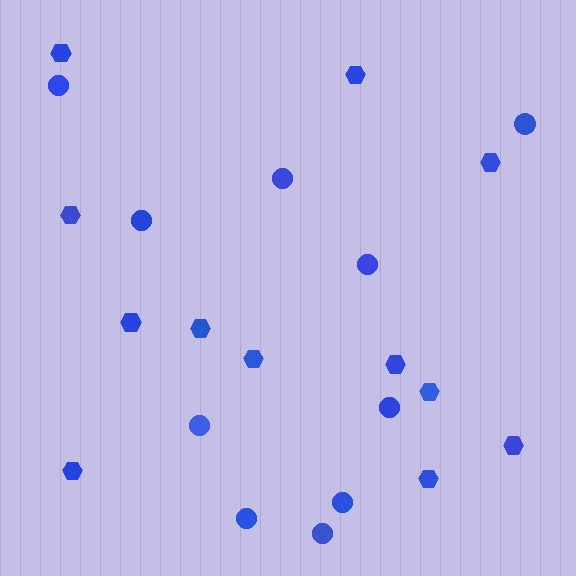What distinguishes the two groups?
There are 2 groups: one group of circles (10) and one group of hexagons (12).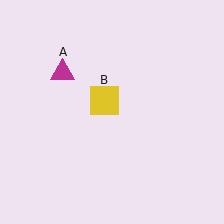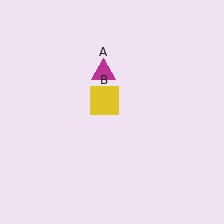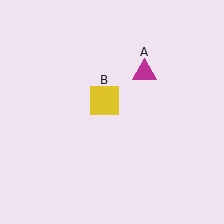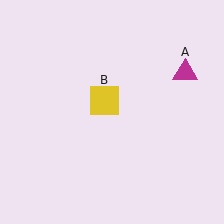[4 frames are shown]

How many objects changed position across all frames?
1 object changed position: magenta triangle (object A).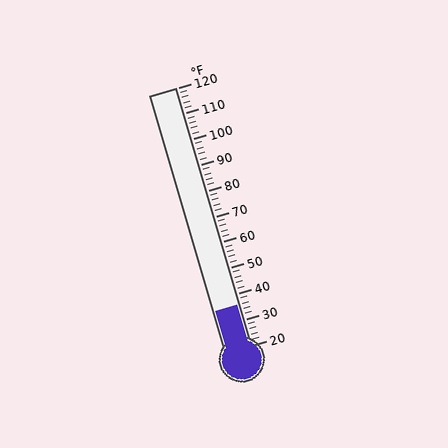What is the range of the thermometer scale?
The thermometer scale ranges from 20°F to 120°F.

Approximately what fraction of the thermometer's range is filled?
The thermometer is filled to approximately 15% of its range.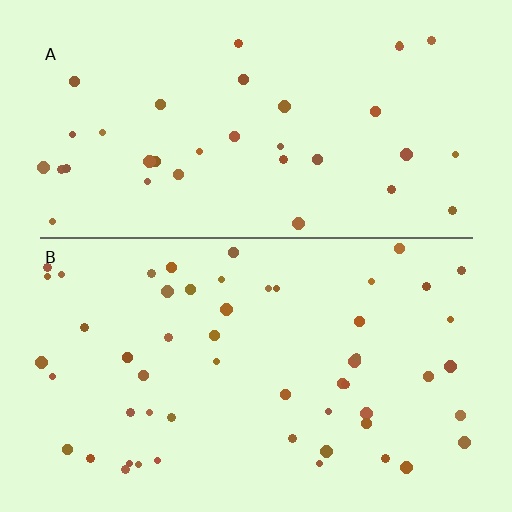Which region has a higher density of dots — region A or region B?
B (the bottom).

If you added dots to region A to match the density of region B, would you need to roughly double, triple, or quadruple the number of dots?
Approximately double.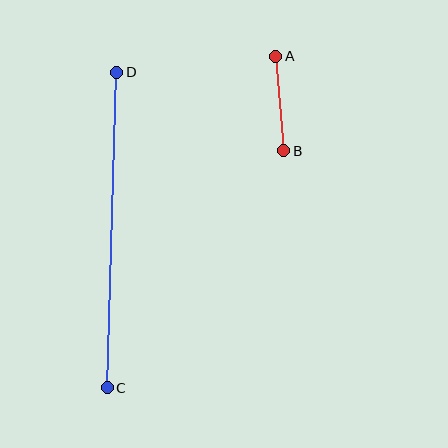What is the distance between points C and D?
The distance is approximately 316 pixels.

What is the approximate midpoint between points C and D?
The midpoint is at approximately (112, 230) pixels.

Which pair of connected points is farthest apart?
Points C and D are farthest apart.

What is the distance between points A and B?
The distance is approximately 95 pixels.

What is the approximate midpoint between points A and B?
The midpoint is at approximately (280, 103) pixels.